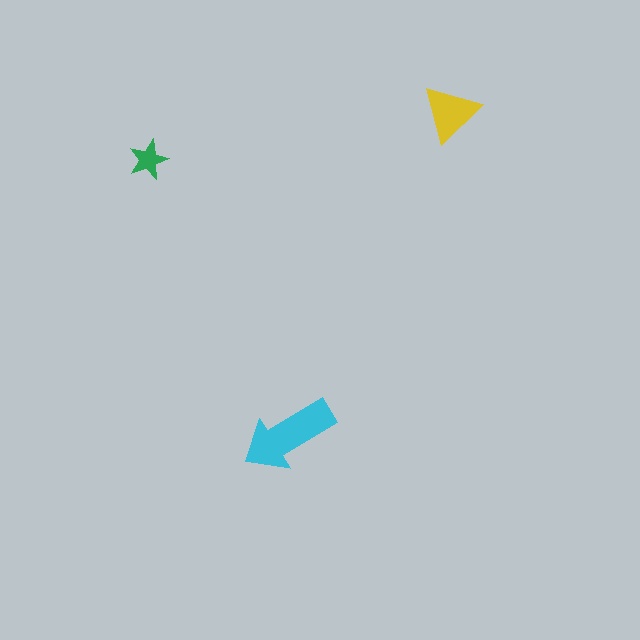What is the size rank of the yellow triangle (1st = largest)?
2nd.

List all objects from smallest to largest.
The green star, the yellow triangle, the cyan arrow.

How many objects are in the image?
There are 3 objects in the image.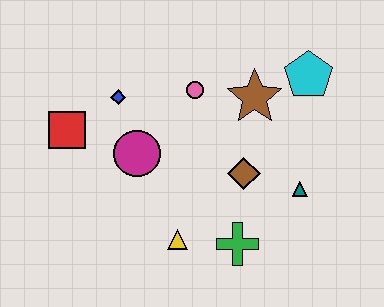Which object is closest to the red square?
The blue diamond is closest to the red square.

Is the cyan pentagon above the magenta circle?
Yes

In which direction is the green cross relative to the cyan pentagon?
The green cross is below the cyan pentagon.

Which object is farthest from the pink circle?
The green cross is farthest from the pink circle.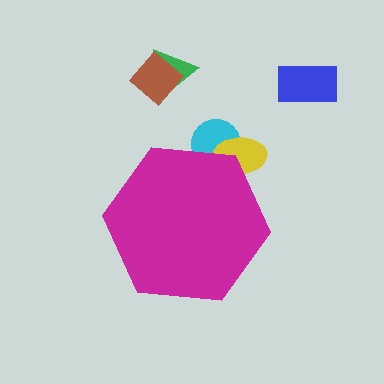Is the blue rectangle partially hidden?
No, the blue rectangle is fully visible.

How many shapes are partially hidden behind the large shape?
2 shapes are partially hidden.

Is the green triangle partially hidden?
No, the green triangle is fully visible.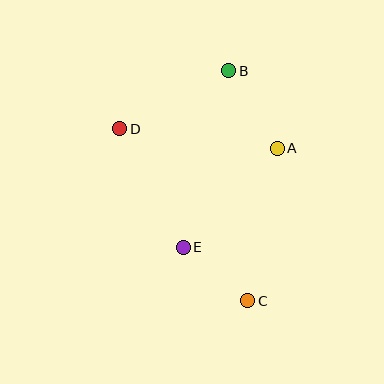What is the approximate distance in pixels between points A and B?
The distance between A and B is approximately 91 pixels.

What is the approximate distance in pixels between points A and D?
The distance between A and D is approximately 159 pixels.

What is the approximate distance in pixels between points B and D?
The distance between B and D is approximately 123 pixels.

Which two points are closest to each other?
Points C and E are closest to each other.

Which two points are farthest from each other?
Points B and C are farthest from each other.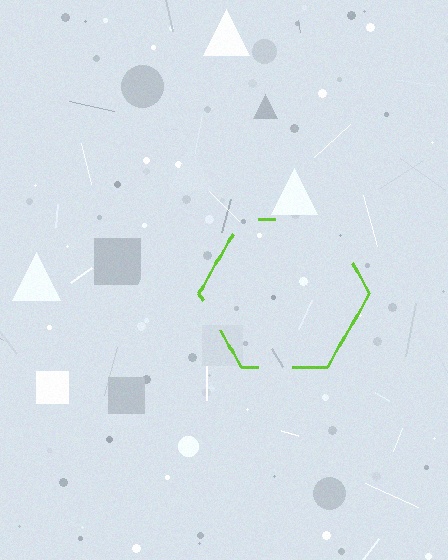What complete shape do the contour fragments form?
The contour fragments form a hexagon.